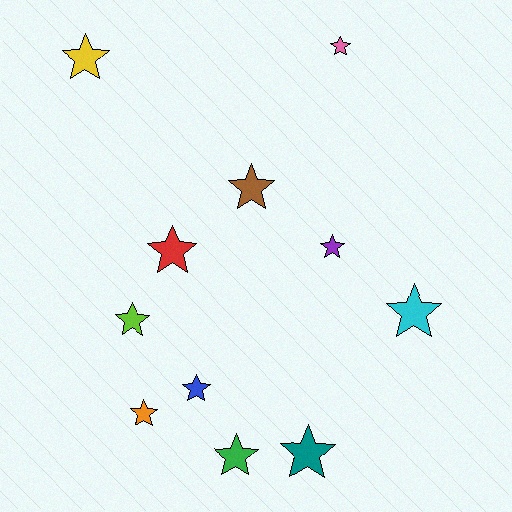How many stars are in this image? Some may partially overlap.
There are 11 stars.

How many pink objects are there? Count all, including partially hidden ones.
There is 1 pink object.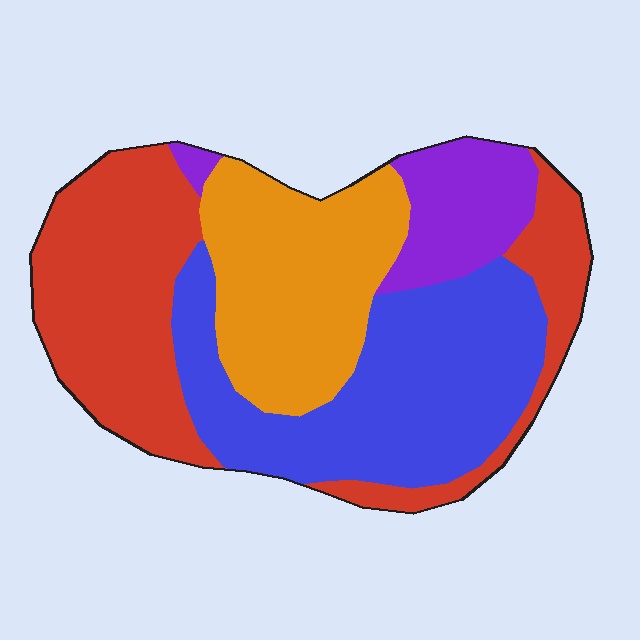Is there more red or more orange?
Red.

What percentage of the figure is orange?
Orange covers roughly 25% of the figure.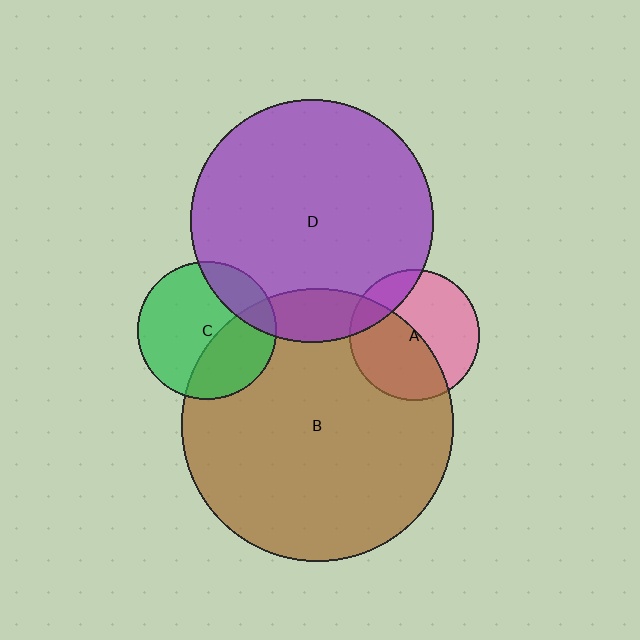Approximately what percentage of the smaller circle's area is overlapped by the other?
Approximately 10%.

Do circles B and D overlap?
Yes.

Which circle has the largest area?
Circle B (brown).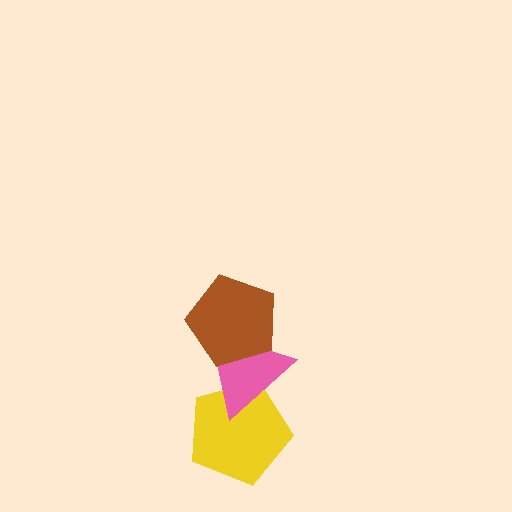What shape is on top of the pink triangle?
The brown pentagon is on top of the pink triangle.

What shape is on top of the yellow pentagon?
The pink triangle is on top of the yellow pentagon.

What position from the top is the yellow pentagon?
The yellow pentagon is 3rd from the top.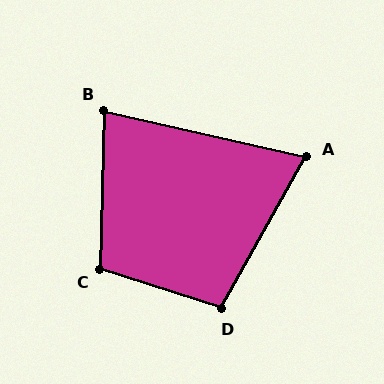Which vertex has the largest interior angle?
C, at approximately 106 degrees.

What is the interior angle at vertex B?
Approximately 79 degrees (acute).